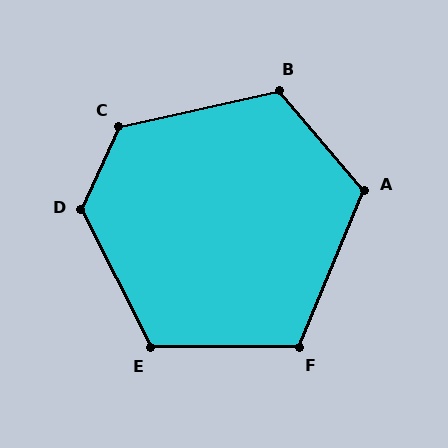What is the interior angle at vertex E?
Approximately 116 degrees (obtuse).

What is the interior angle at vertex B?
Approximately 118 degrees (obtuse).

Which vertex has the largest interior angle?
D, at approximately 129 degrees.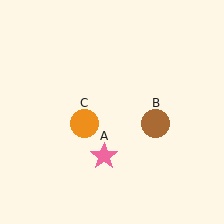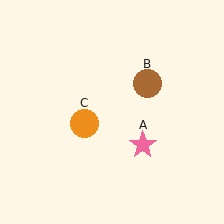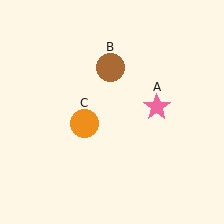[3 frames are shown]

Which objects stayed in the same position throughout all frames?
Orange circle (object C) remained stationary.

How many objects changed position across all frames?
2 objects changed position: pink star (object A), brown circle (object B).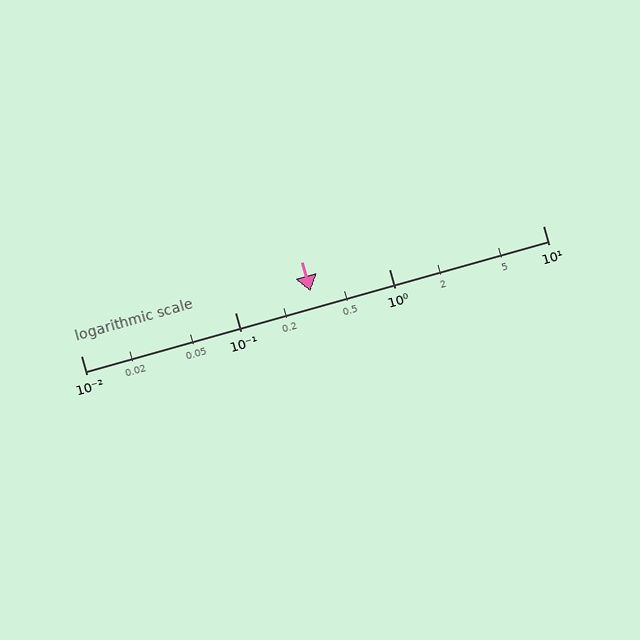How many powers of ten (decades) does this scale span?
The scale spans 3 decades, from 0.01 to 10.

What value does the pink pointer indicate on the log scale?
The pointer indicates approximately 0.31.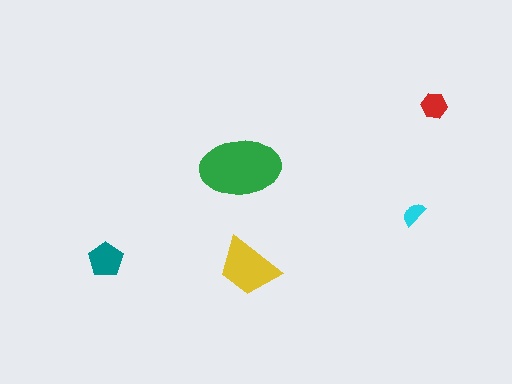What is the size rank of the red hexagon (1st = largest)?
4th.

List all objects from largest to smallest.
The green ellipse, the yellow trapezoid, the teal pentagon, the red hexagon, the cyan semicircle.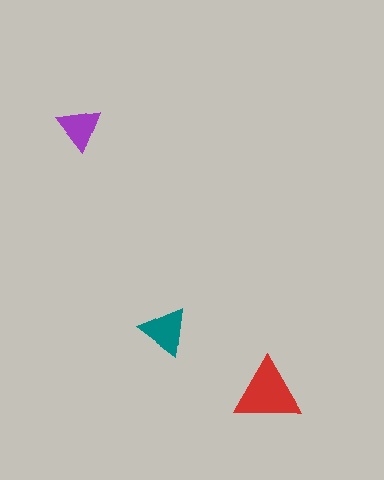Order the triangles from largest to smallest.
the red one, the teal one, the purple one.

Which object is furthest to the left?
The purple triangle is leftmost.